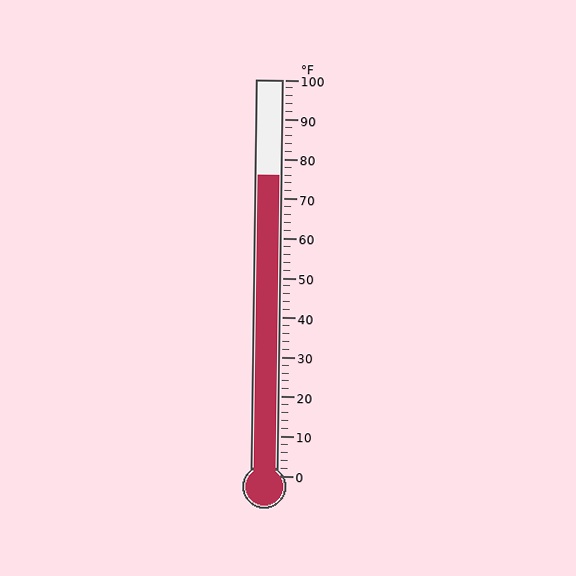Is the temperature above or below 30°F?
The temperature is above 30°F.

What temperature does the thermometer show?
The thermometer shows approximately 76°F.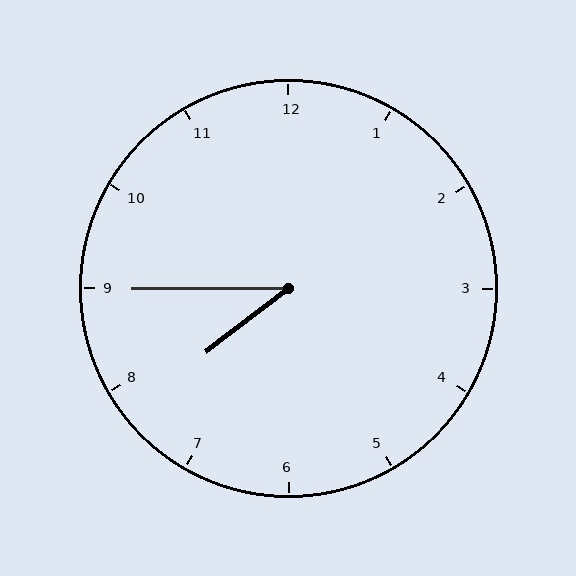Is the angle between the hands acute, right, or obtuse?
It is acute.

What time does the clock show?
7:45.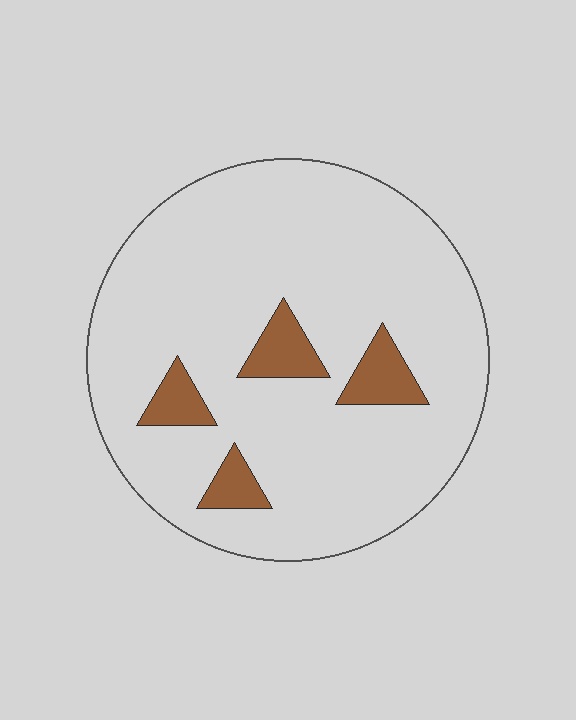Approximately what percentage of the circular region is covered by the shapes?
Approximately 10%.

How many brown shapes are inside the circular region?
4.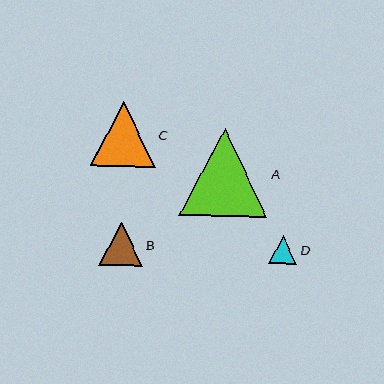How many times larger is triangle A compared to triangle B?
Triangle A is approximately 2.0 times the size of triangle B.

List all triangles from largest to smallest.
From largest to smallest: A, C, B, D.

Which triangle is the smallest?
Triangle D is the smallest with a size of approximately 28 pixels.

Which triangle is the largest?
Triangle A is the largest with a size of approximately 88 pixels.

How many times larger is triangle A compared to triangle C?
Triangle A is approximately 1.4 times the size of triangle C.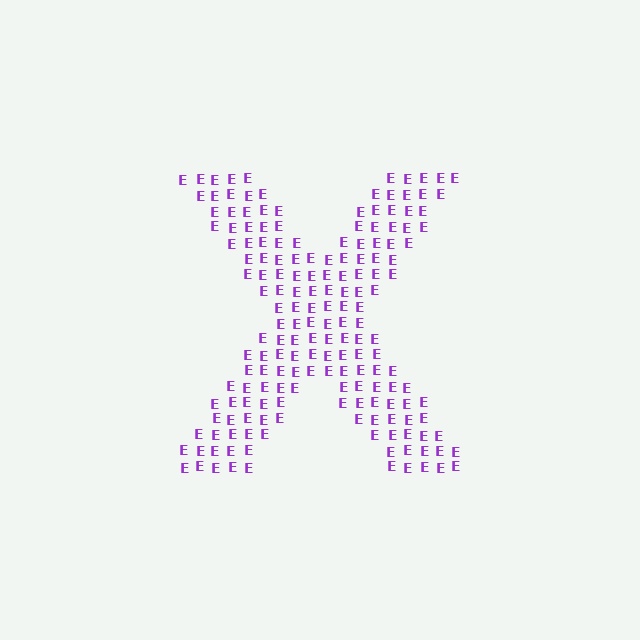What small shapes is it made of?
It is made of small letter E's.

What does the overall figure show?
The overall figure shows the letter X.